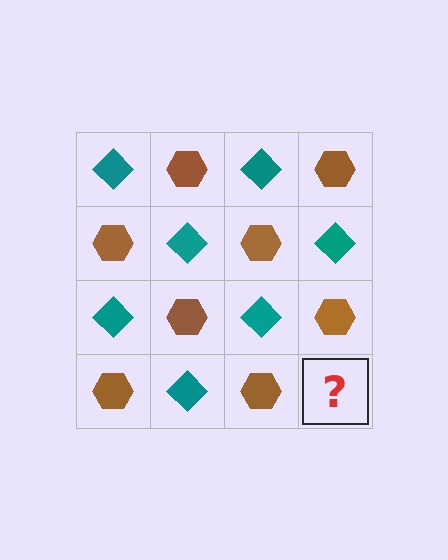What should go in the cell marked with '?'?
The missing cell should contain a teal diamond.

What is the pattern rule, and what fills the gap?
The rule is that it alternates teal diamond and brown hexagon in a checkerboard pattern. The gap should be filled with a teal diamond.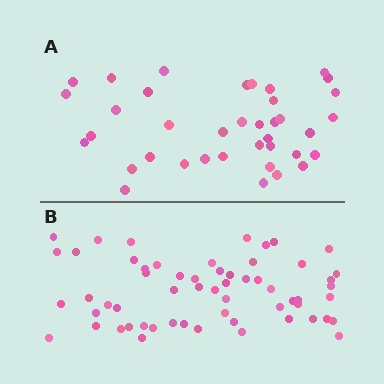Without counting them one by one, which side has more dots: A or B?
Region B (the bottom region) has more dots.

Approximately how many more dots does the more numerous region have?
Region B has approximately 20 more dots than region A.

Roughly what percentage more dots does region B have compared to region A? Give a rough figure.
About 55% more.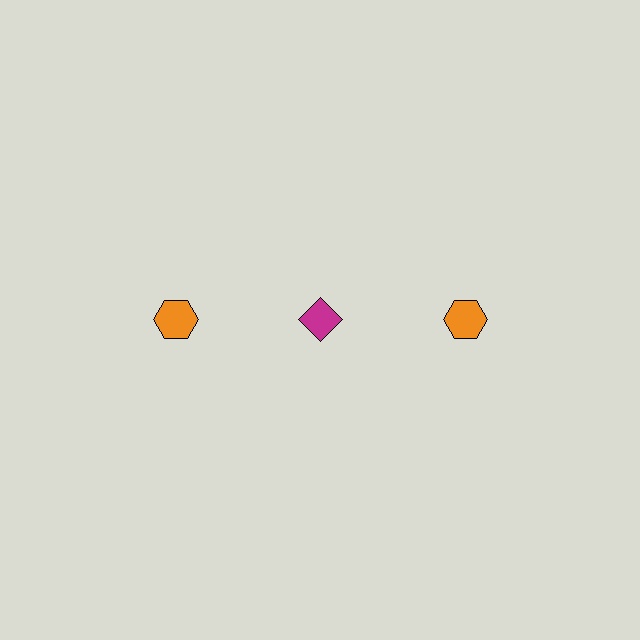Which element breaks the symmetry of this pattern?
The magenta diamond in the top row, second from left column breaks the symmetry. All other shapes are orange hexagons.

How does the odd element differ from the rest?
It differs in both color (magenta instead of orange) and shape (diamond instead of hexagon).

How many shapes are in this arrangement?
There are 3 shapes arranged in a grid pattern.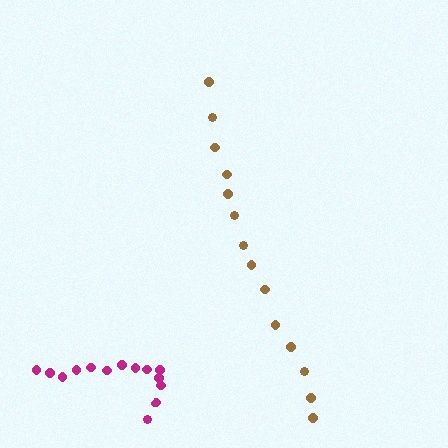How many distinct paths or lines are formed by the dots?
There are 2 distinct paths.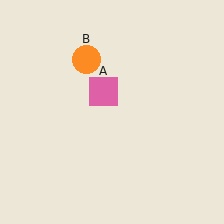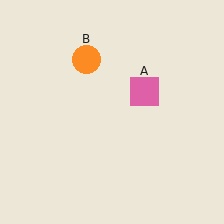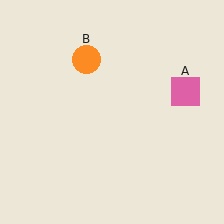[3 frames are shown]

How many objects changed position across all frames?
1 object changed position: pink square (object A).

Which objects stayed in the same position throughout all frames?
Orange circle (object B) remained stationary.